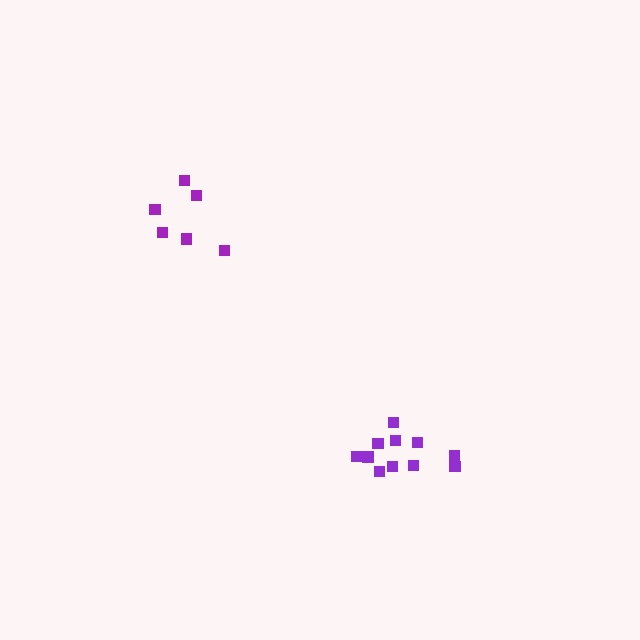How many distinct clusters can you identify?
There are 2 distinct clusters.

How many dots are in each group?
Group 1: 11 dots, Group 2: 6 dots (17 total).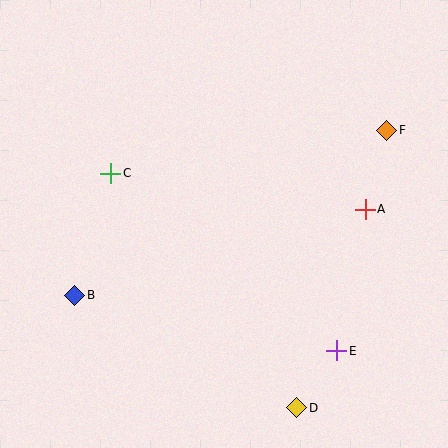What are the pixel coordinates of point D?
Point D is at (297, 408).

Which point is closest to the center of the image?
Point C at (111, 173) is closest to the center.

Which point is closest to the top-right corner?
Point F is closest to the top-right corner.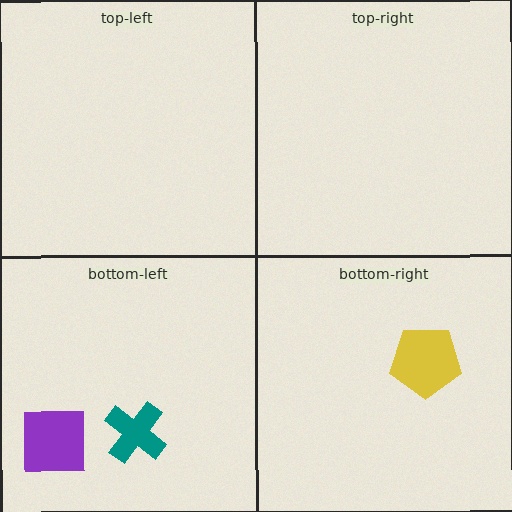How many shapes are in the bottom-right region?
1.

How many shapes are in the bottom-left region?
2.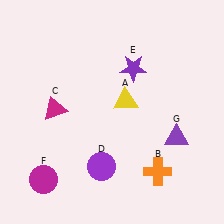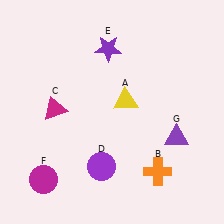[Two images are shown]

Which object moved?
The purple star (E) moved left.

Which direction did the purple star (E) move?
The purple star (E) moved left.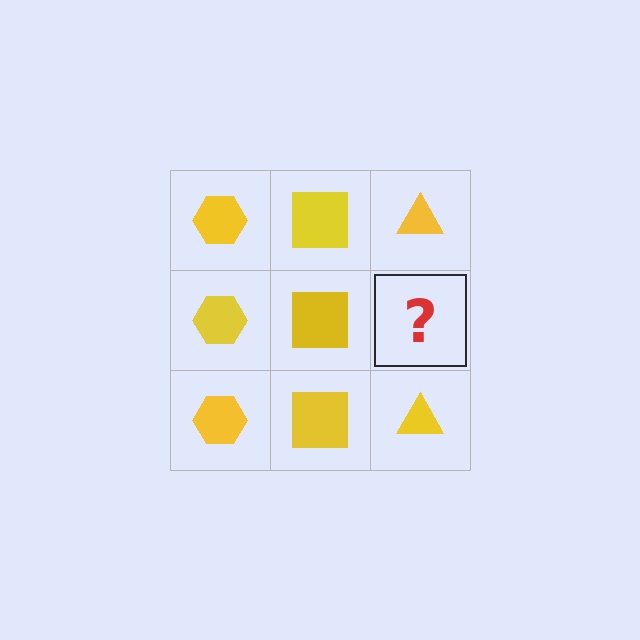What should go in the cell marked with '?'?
The missing cell should contain a yellow triangle.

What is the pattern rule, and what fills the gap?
The rule is that each column has a consistent shape. The gap should be filled with a yellow triangle.